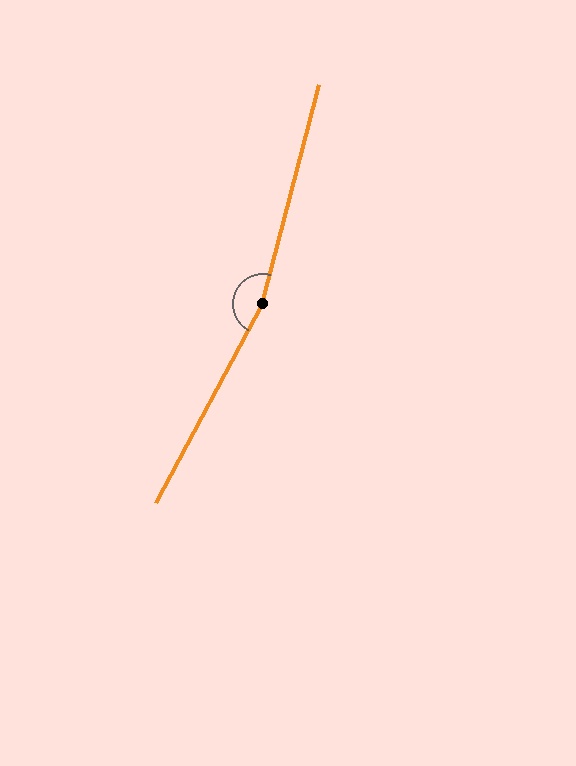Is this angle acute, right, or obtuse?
It is obtuse.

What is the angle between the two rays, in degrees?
Approximately 166 degrees.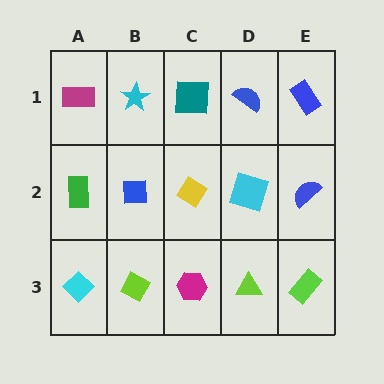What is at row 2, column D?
A cyan square.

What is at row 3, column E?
A lime rectangle.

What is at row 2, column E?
A blue semicircle.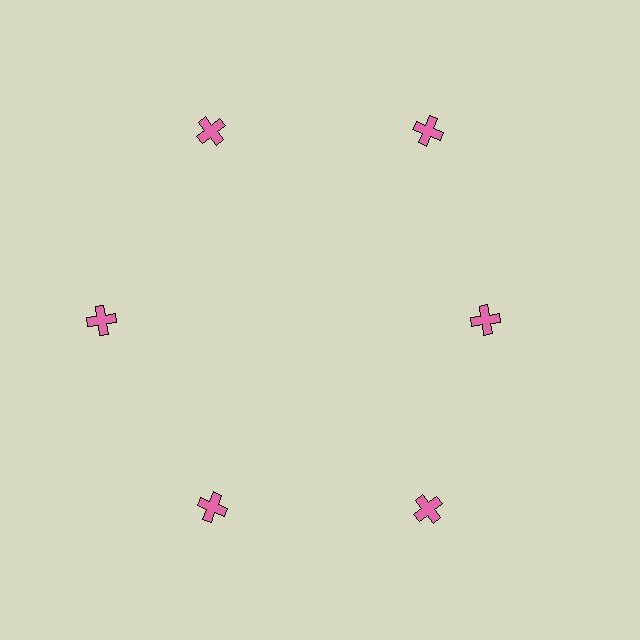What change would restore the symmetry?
The symmetry would be restored by moving it outward, back onto the ring so that all 6 crosses sit at equal angles and equal distance from the center.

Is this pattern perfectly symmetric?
No. The 6 pink crosses are arranged in a ring, but one element near the 3 o'clock position is pulled inward toward the center, breaking the 6-fold rotational symmetry.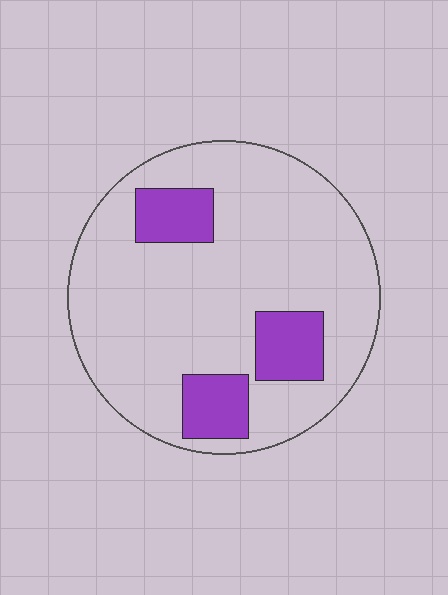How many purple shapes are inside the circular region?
3.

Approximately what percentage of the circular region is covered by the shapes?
Approximately 15%.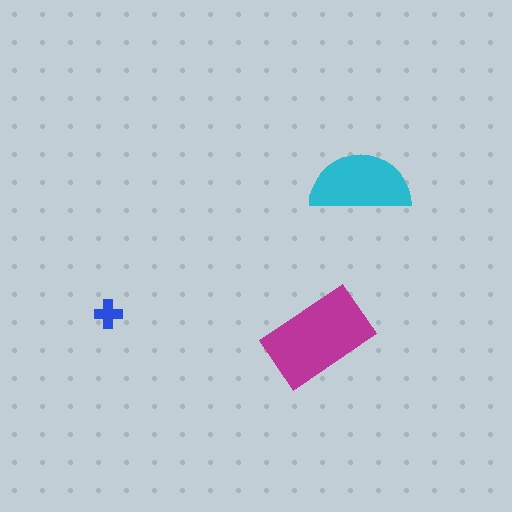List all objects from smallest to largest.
The blue cross, the cyan semicircle, the magenta rectangle.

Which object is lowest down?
The magenta rectangle is bottommost.